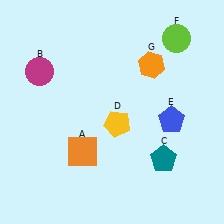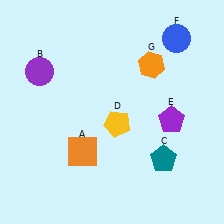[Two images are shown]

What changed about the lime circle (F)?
In Image 1, F is lime. In Image 2, it changed to blue.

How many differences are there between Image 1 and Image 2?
There are 3 differences between the two images.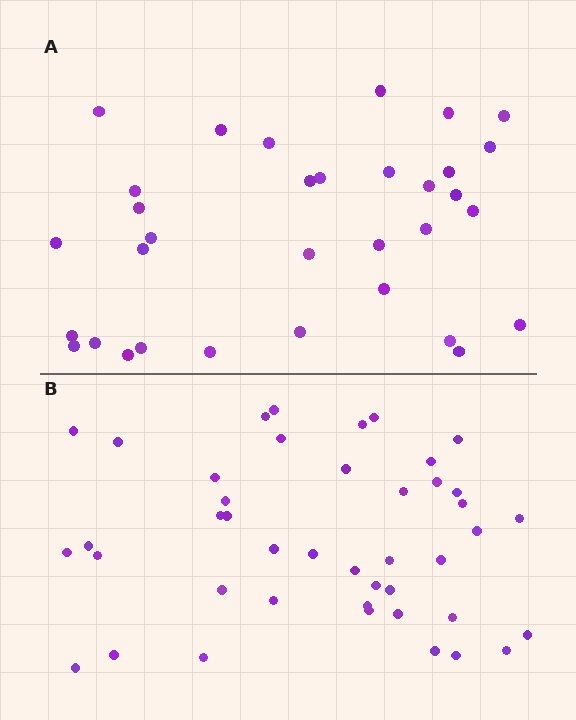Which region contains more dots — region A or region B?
Region B (the bottom region) has more dots.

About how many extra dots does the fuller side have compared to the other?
Region B has roughly 10 or so more dots than region A.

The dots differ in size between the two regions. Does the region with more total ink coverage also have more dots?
No. Region A has more total ink coverage because its dots are larger, but region B actually contains more individual dots. Total area can be misleading — the number of items is what matters here.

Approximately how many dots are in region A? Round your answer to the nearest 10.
About 30 dots. (The exact count is 33, which rounds to 30.)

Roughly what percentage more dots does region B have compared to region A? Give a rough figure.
About 30% more.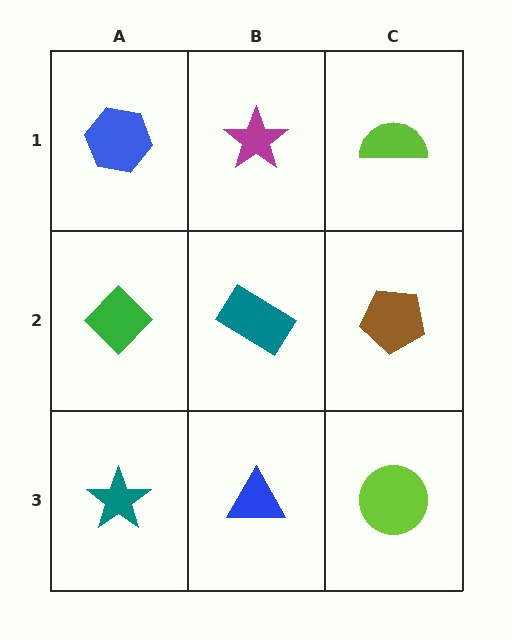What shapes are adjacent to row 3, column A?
A green diamond (row 2, column A), a blue triangle (row 3, column B).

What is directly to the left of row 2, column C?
A teal rectangle.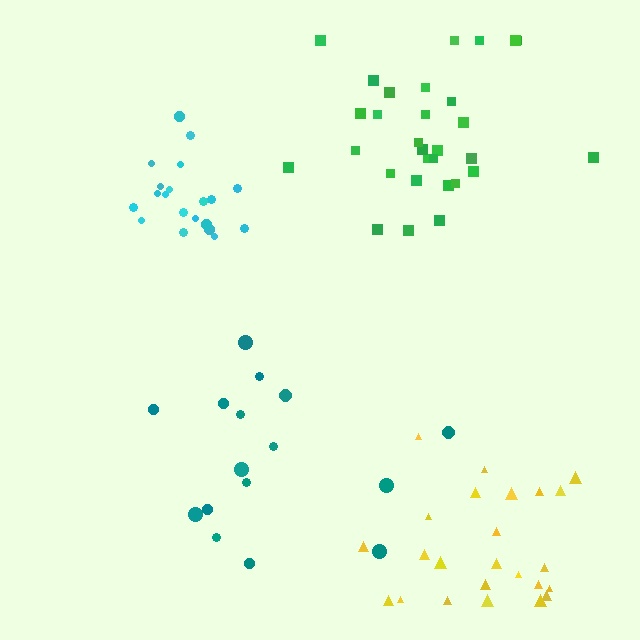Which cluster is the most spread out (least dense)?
Teal.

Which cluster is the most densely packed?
Cyan.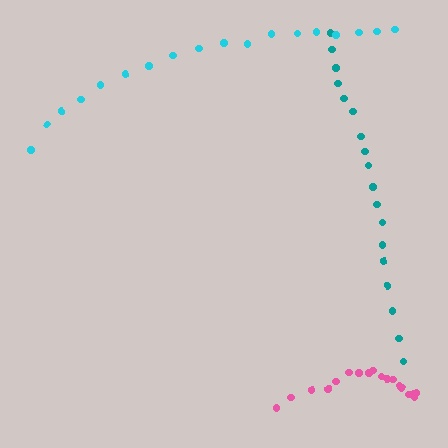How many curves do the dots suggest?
There are 3 distinct paths.